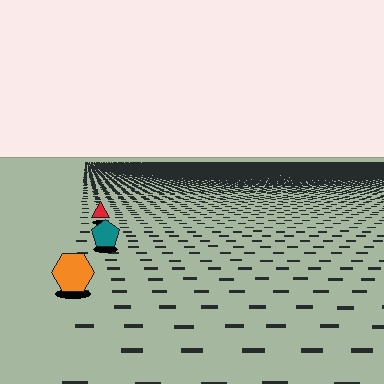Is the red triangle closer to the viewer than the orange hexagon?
No. The orange hexagon is closer — you can tell from the texture gradient: the ground texture is coarser near it.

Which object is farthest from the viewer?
The red triangle is farthest from the viewer. It appears smaller and the ground texture around it is denser.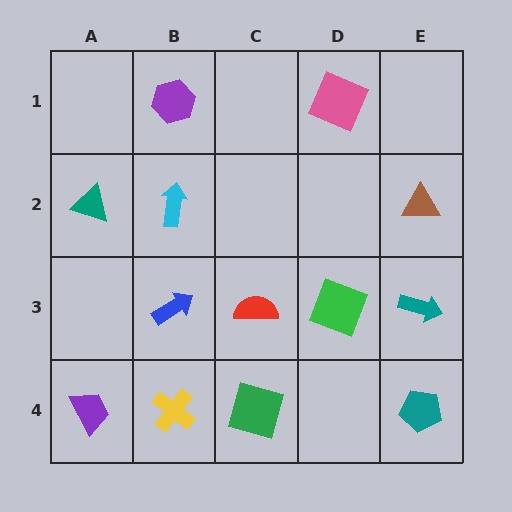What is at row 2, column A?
A teal triangle.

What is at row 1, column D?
A pink square.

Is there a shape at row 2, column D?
No, that cell is empty.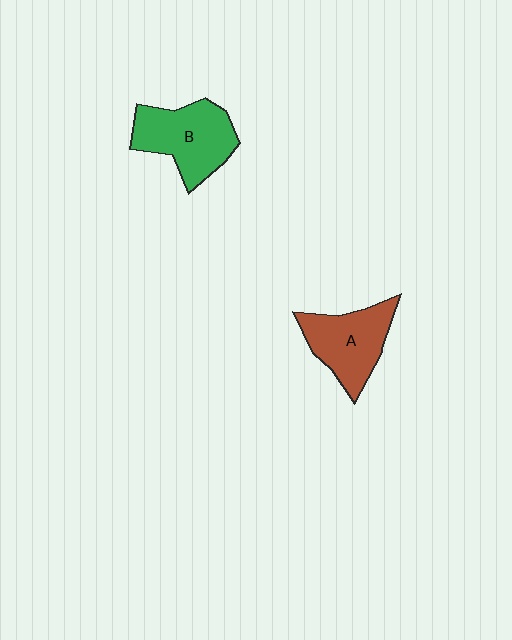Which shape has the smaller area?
Shape A (brown).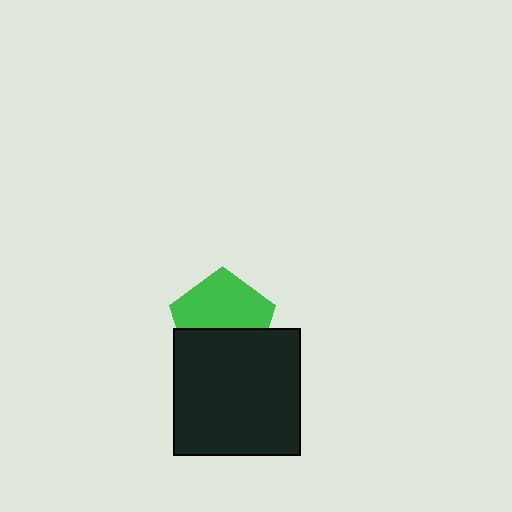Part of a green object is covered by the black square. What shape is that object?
It is a pentagon.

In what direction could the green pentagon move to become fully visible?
The green pentagon could move up. That would shift it out from behind the black square entirely.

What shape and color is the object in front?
The object in front is a black square.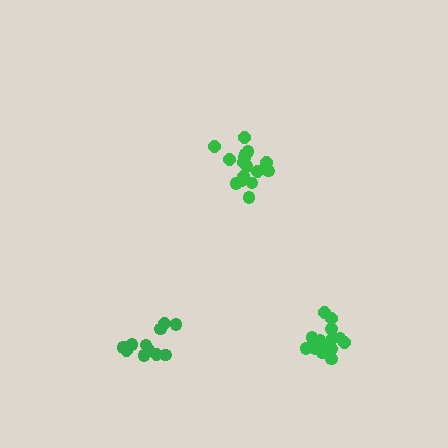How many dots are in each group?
Group 1: 17 dots, Group 2: 14 dots, Group 3: 12 dots (43 total).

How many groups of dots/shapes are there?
There are 3 groups.